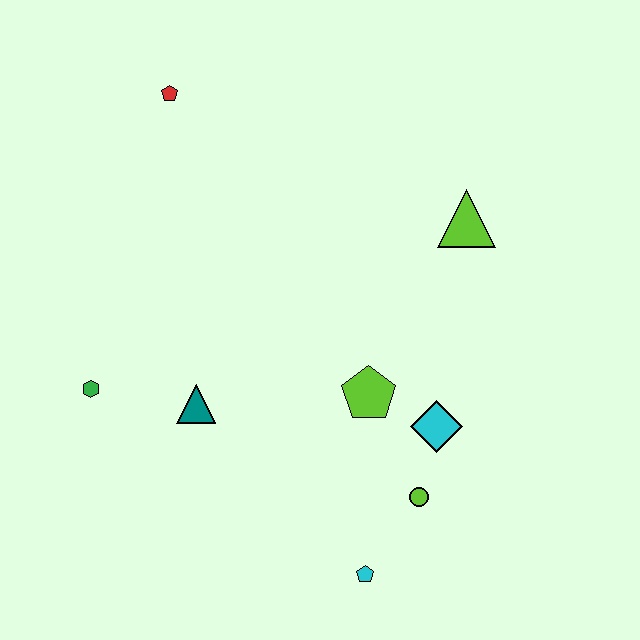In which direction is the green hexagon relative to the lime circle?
The green hexagon is to the left of the lime circle.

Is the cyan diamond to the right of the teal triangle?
Yes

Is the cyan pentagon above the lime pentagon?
No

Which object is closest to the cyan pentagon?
The lime circle is closest to the cyan pentagon.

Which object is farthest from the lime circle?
The red pentagon is farthest from the lime circle.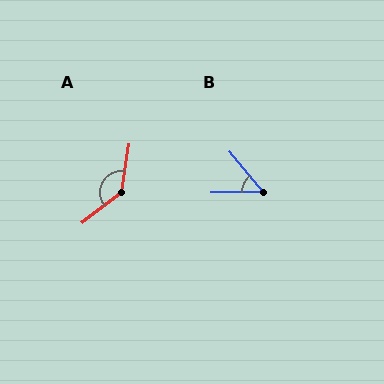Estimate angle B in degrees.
Approximately 51 degrees.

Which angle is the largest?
A, at approximately 136 degrees.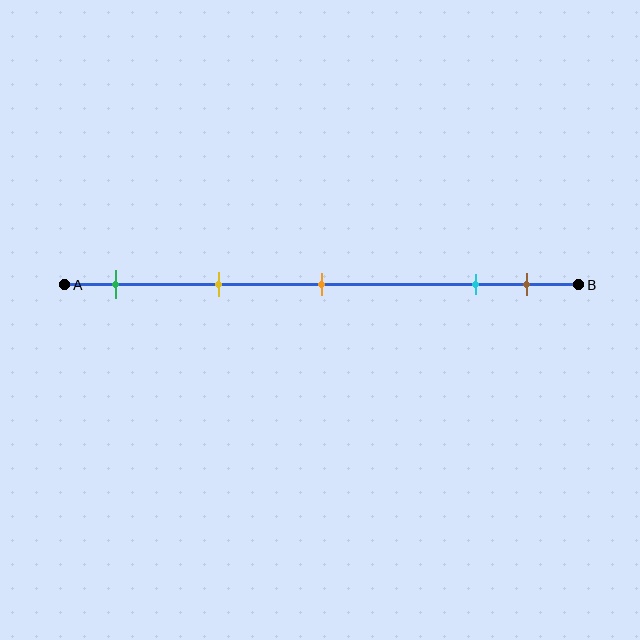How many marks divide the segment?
There are 5 marks dividing the segment.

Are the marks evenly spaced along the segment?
No, the marks are not evenly spaced.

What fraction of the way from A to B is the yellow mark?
The yellow mark is approximately 30% (0.3) of the way from A to B.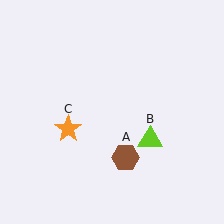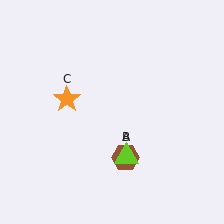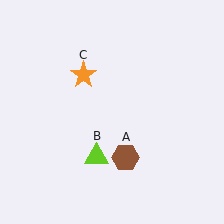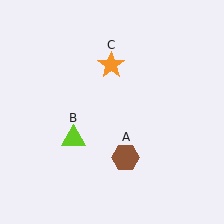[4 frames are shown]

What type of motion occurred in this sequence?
The lime triangle (object B), orange star (object C) rotated clockwise around the center of the scene.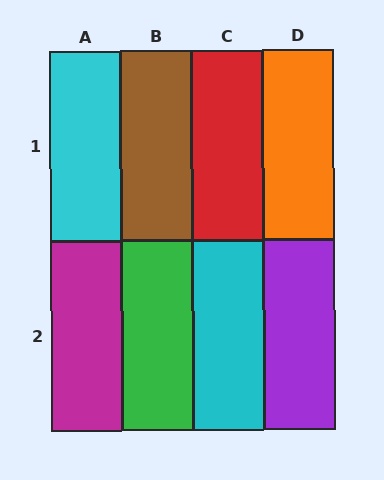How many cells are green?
1 cell is green.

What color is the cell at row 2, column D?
Purple.